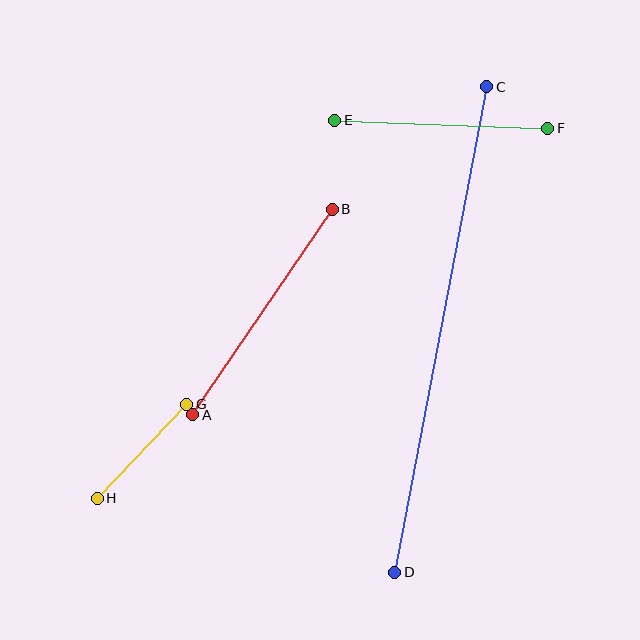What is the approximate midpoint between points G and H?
The midpoint is at approximately (142, 451) pixels.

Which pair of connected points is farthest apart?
Points C and D are farthest apart.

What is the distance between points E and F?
The distance is approximately 213 pixels.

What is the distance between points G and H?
The distance is approximately 130 pixels.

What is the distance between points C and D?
The distance is approximately 494 pixels.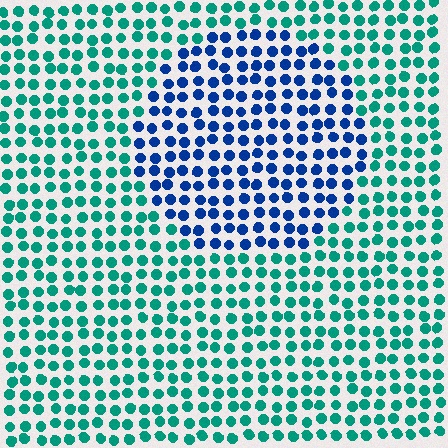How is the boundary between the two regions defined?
The boundary is defined purely by a slight shift in hue (about 51 degrees). Spacing, size, and orientation are identical on both sides.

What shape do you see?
I see a circle.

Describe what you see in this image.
The image is filled with small teal elements in a uniform arrangement. A circle-shaped region is visible where the elements are tinted to a slightly different hue, forming a subtle color boundary.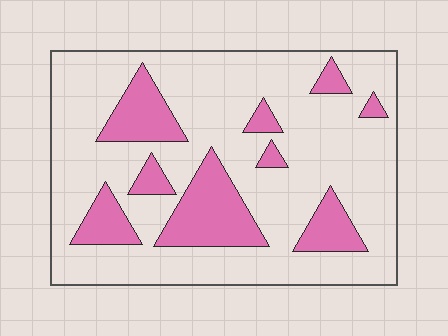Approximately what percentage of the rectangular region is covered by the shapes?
Approximately 20%.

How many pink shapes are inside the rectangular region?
9.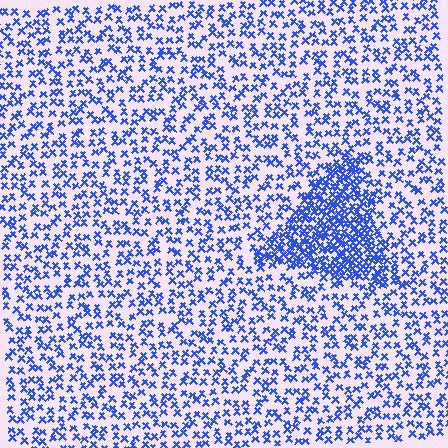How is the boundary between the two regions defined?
The boundary is defined by a change in element density (approximately 2.5x ratio). All elements are the same color, size, and shape.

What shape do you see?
I see a triangle.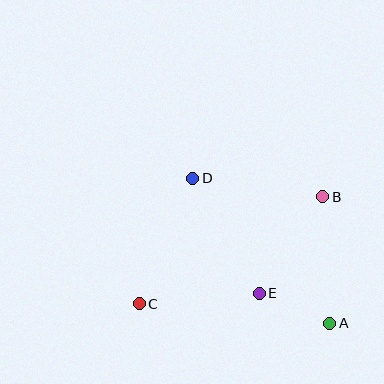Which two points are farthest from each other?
Points B and C are farthest from each other.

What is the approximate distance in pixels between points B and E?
The distance between B and E is approximately 115 pixels.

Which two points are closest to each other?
Points A and E are closest to each other.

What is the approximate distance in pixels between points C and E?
The distance between C and E is approximately 120 pixels.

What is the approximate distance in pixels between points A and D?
The distance between A and D is approximately 200 pixels.